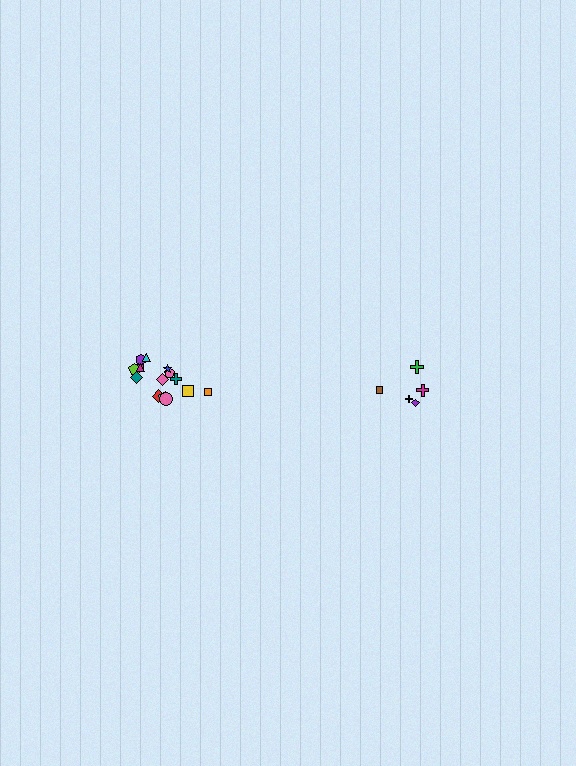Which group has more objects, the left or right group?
The left group.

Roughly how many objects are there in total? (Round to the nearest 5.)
Roughly 20 objects in total.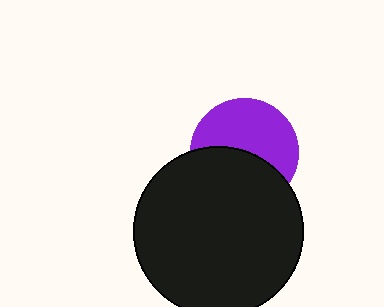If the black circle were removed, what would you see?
You would see the complete purple circle.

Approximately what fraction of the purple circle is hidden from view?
Roughly 46% of the purple circle is hidden behind the black circle.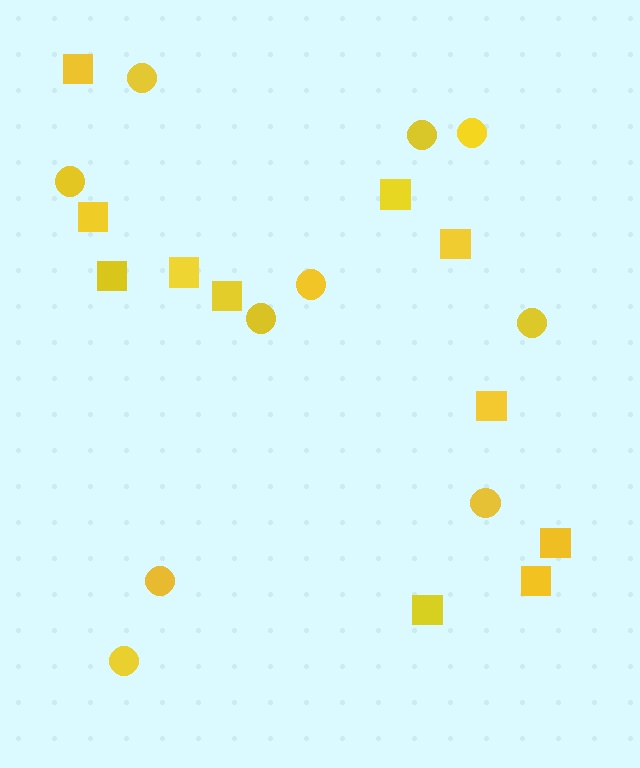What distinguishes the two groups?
There are 2 groups: one group of squares (11) and one group of circles (10).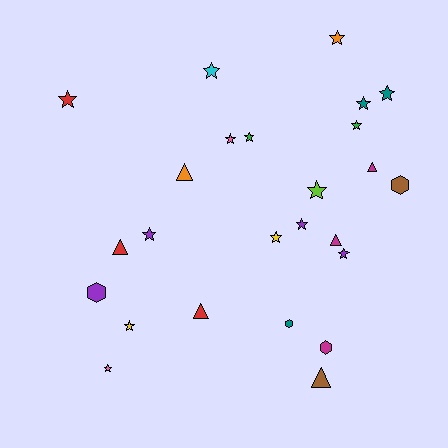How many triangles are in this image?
There are 6 triangles.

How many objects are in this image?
There are 25 objects.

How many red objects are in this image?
There are 3 red objects.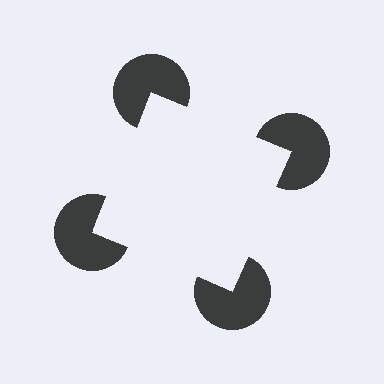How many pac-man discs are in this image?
There are 4 — one at each vertex of the illusory square.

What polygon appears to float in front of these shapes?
An illusory square — its edges are inferred from the aligned wedge cuts in the pac-man discs, not physically drawn.